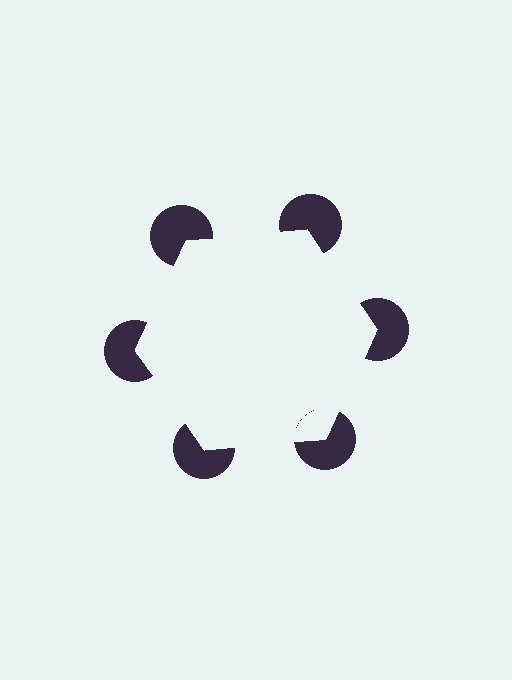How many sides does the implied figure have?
6 sides.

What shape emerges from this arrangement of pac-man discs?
An illusory hexagon — its edges are inferred from the aligned wedge cuts in the pac-man discs, not physically drawn.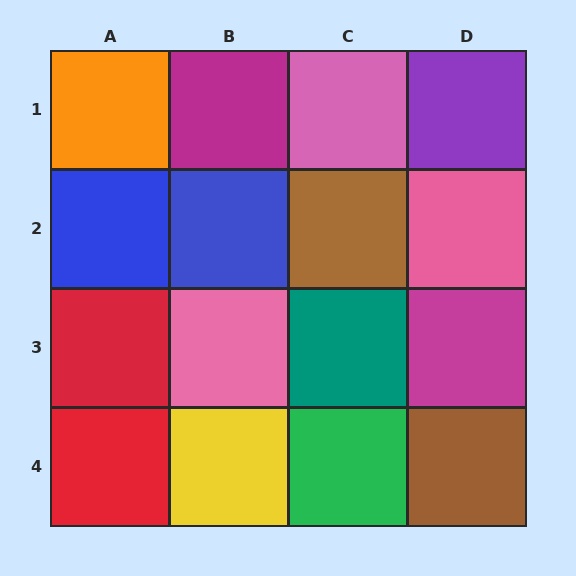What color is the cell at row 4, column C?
Green.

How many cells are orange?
1 cell is orange.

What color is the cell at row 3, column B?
Pink.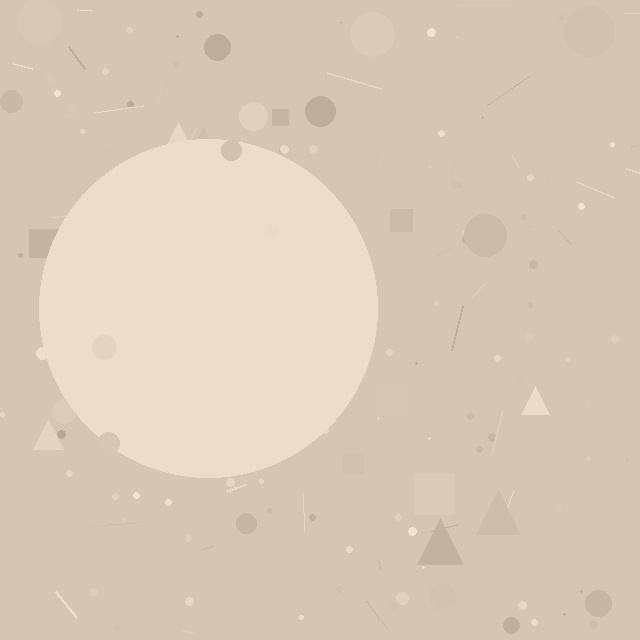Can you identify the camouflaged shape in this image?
The camouflaged shape is a circle.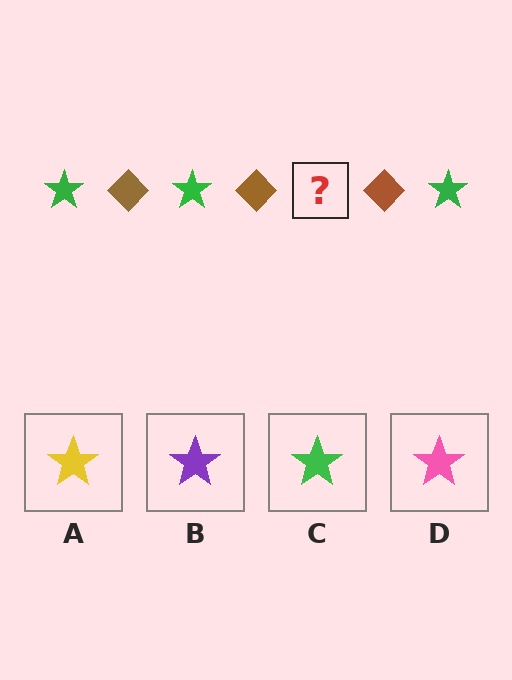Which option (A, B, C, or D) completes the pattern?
C.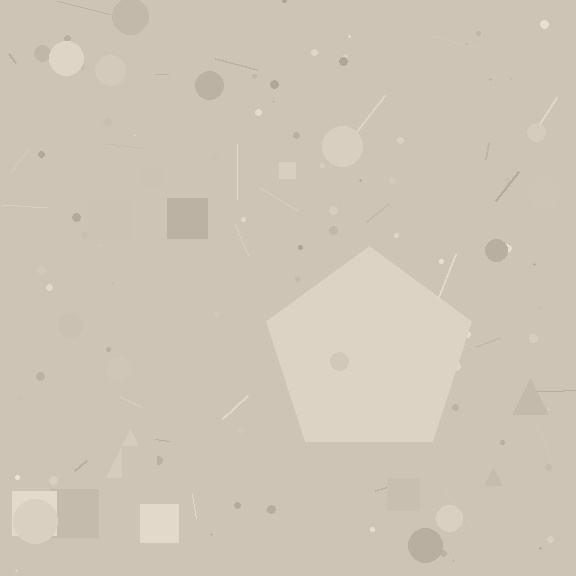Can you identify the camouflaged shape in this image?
The camouflaged shape is a pentagon.